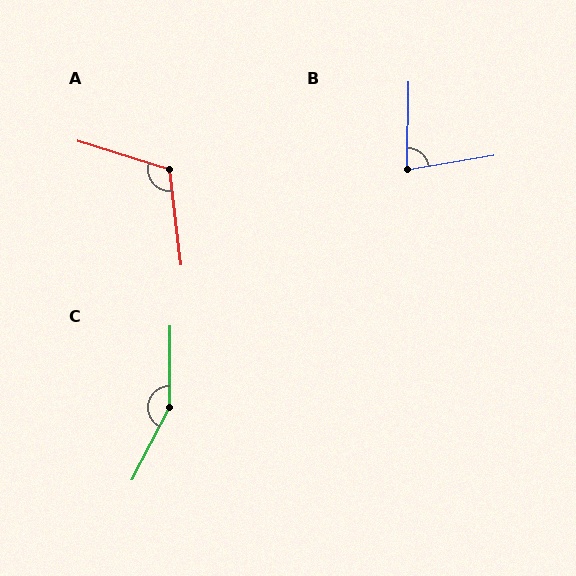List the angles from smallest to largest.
B (80°), A (114°), C (153°).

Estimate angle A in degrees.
Approximately 114 degrees.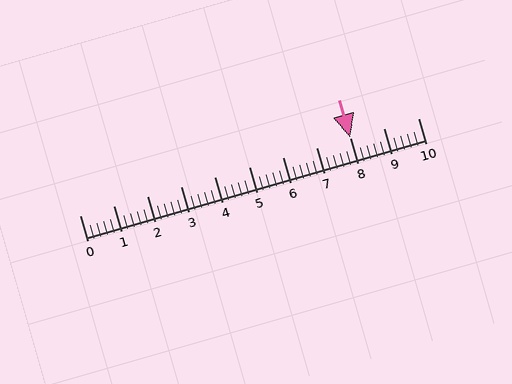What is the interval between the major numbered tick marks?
The major tick marks are spaced 1 units apart.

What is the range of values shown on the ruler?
The ruler shows values from 0 to 10.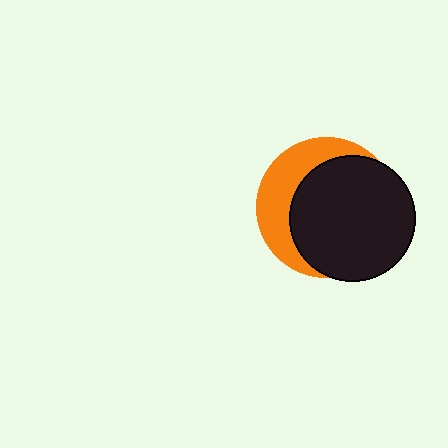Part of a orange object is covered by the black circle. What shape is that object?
It is a circle.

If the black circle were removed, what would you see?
You would see the complete orange circle.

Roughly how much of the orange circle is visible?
A small part of it is visible (roughly 34%).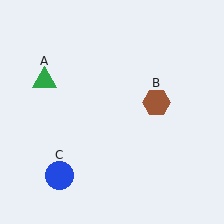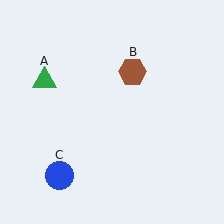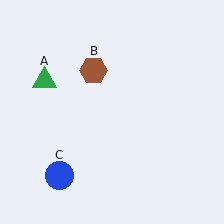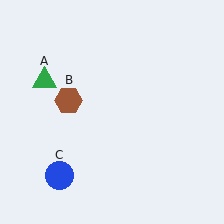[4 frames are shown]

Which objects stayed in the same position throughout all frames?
Green triangle (object A) and blue circle (object C) remained stationary.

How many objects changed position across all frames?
1 object changed position: brown hexagon (object B).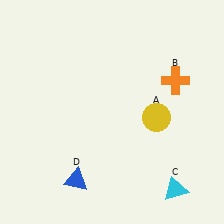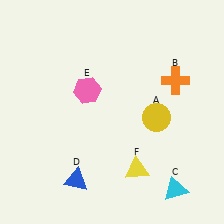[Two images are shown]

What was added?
A pink hexagon (E), a yellow triangle (F) were added in Image 2.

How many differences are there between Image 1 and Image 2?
There are 2 differences between the two images.